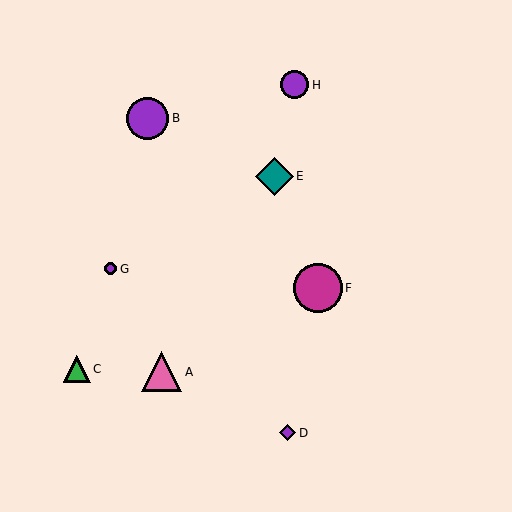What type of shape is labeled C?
Shape C is a green triangle.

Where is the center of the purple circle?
The center of the purple circle is at (148, 118).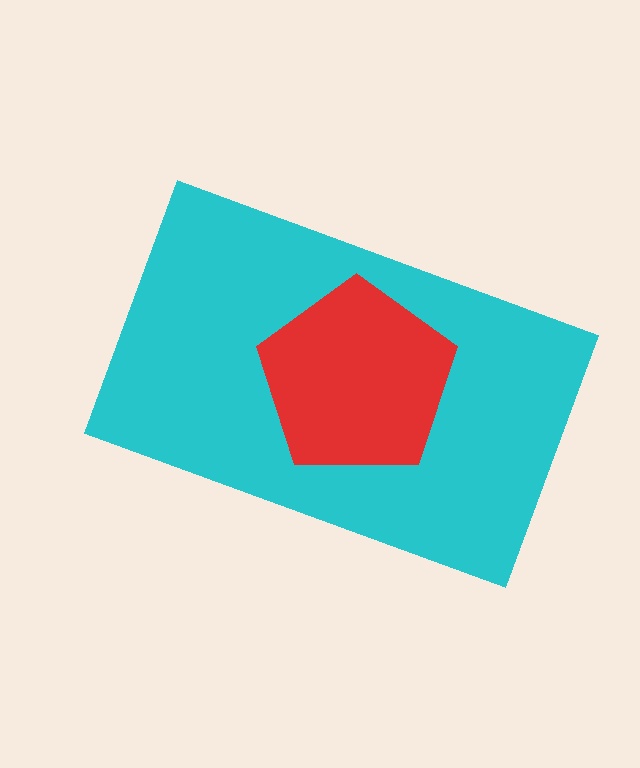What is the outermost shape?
The cyan rectangle.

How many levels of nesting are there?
2.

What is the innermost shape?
The red pentagon.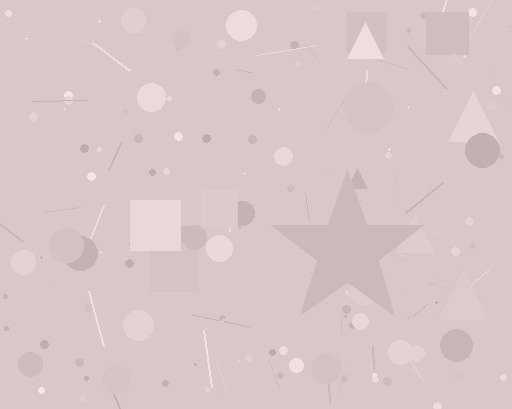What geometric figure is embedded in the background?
A star is embedded in the background.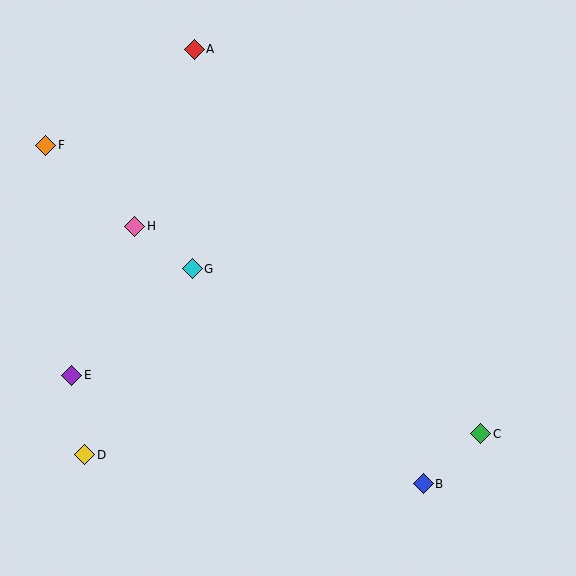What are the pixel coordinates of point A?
Point A is at (194, 49).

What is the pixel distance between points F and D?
The distance between F and D is 312 pixels.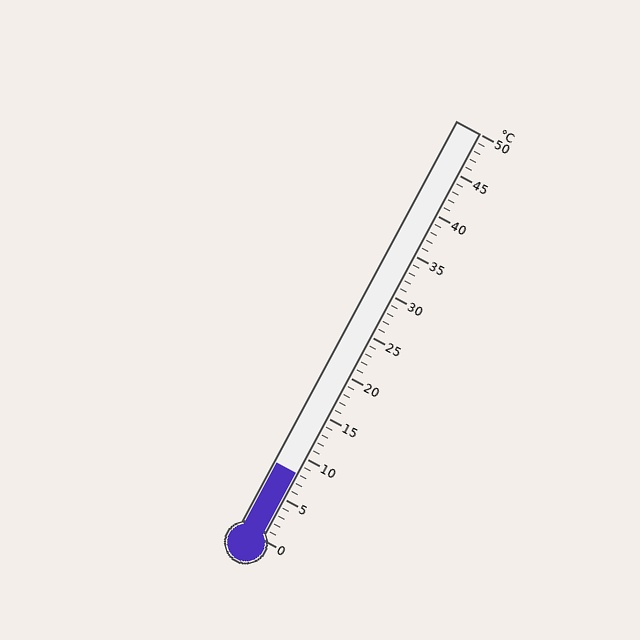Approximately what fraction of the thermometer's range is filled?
The thermometer is filled to approximately 15% of its range.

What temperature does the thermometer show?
The thermometer shows approximately 8°C.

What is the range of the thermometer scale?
The thermometer scale ranges from 0°C to 50°C.